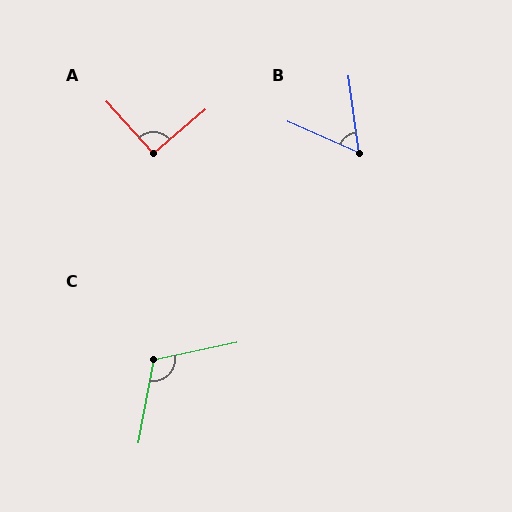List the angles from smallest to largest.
B (58°), A (92°), C (112°).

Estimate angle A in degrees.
Approximately 92 degrees.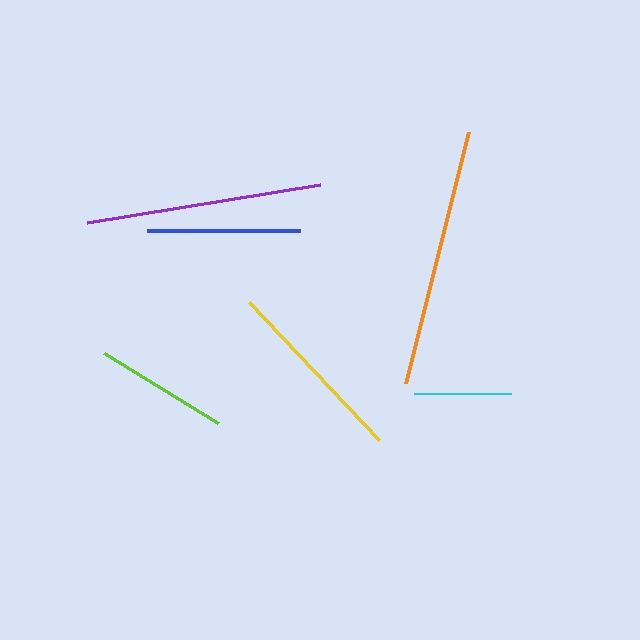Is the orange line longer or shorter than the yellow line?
The orange line is longer than the yellow line.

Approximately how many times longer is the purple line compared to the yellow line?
The purple line is approximately 1.2 times the length of the yellow line.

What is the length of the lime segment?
The lime segment is approximately 134 pixels long.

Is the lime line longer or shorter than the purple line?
The purple line is longer than the lime line.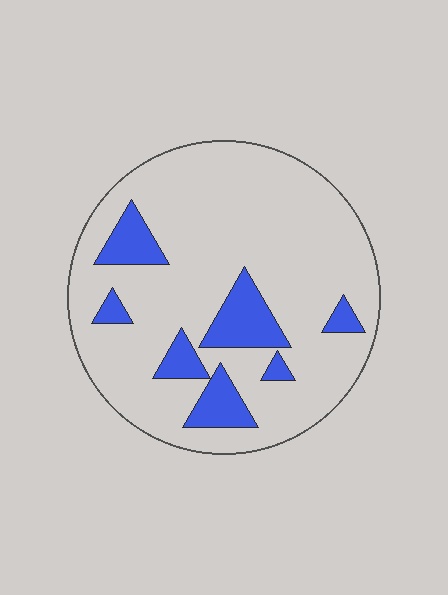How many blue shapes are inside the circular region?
7.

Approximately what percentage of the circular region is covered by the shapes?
Approximately 15%.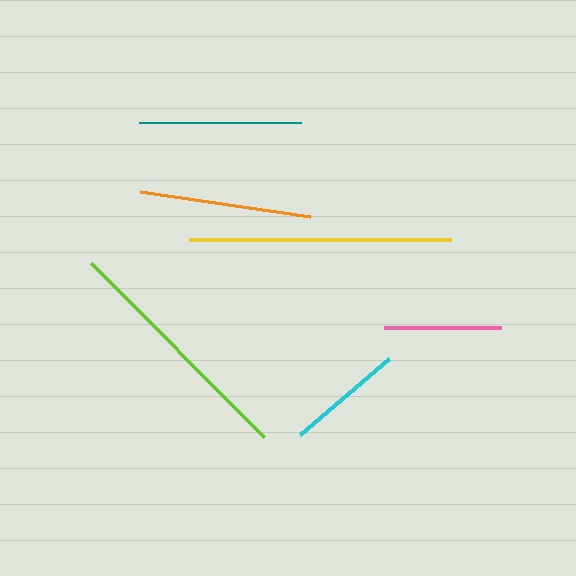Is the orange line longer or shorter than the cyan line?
The orange line is longer than the cyan line.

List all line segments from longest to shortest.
From longest to shortest: yellow, lime, orange, teal, pink, cyan.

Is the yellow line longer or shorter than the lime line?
The yellow line is longer than the lime line.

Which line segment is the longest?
The yellow line is the longest at approximately 262 pixels.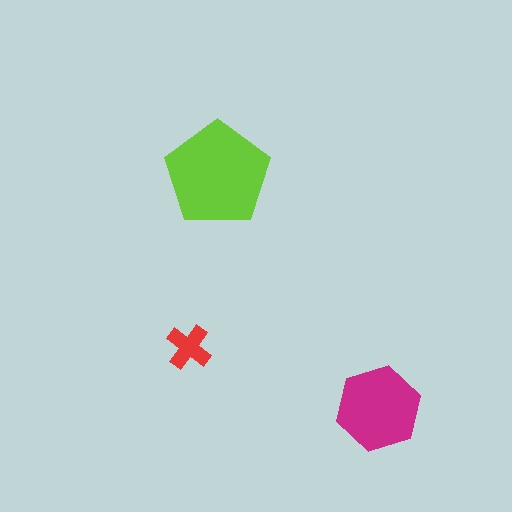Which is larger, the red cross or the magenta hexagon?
The magenta hexagon.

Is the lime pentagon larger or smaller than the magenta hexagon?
Larger.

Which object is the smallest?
The red cross.